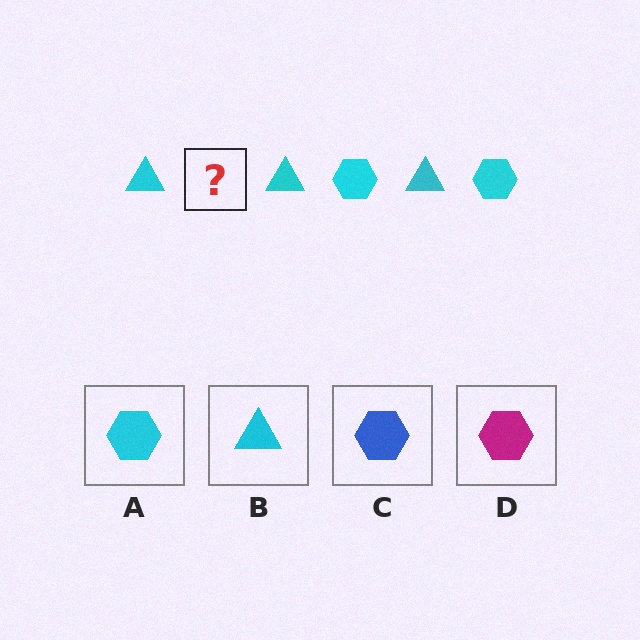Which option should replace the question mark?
Option A.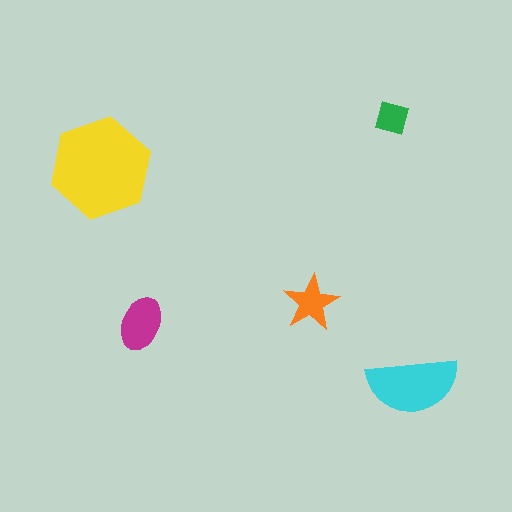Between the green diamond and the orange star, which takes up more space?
The orange star.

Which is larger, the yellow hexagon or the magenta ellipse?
The yellow hexagon.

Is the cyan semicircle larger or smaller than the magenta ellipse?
Larger.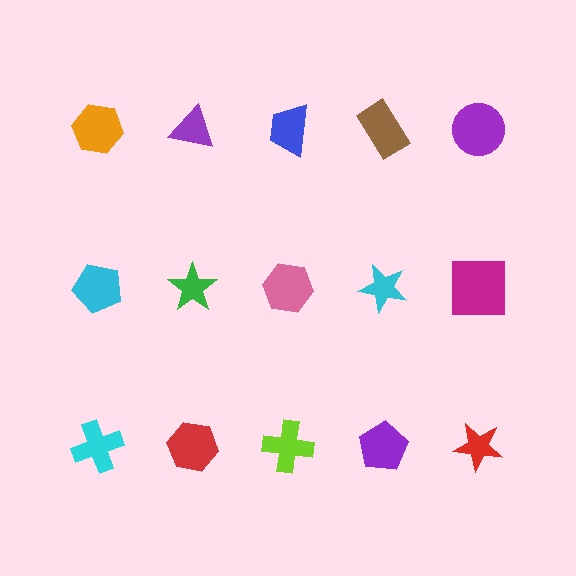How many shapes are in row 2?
5 shapes.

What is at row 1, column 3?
A blue trapezoid.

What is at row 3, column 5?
A red star.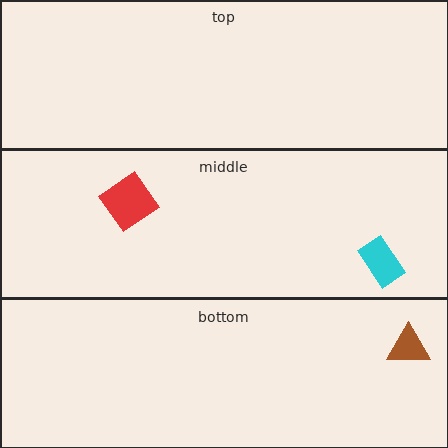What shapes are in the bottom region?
The brown triangle.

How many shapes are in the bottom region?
1.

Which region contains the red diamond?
The middle region.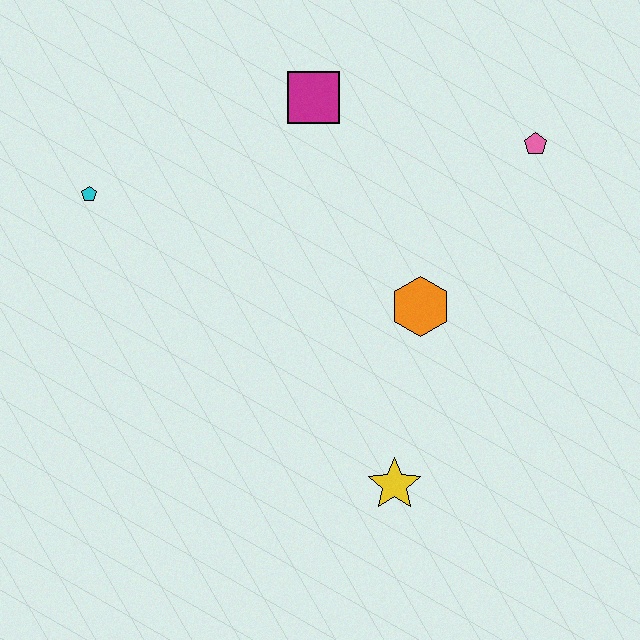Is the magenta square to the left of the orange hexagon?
Yes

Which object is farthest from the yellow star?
The cyan pentagon is farthest from the yellow star.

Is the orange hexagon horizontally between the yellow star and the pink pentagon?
Yes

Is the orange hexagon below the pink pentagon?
Yes